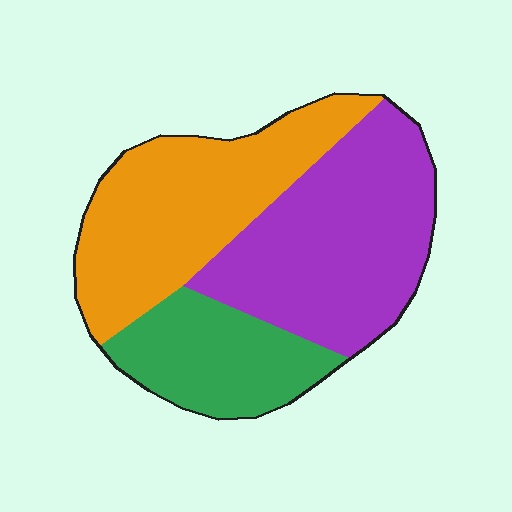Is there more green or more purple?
Purple.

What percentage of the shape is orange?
Orange takes up about three eighths (3/8) of the shape.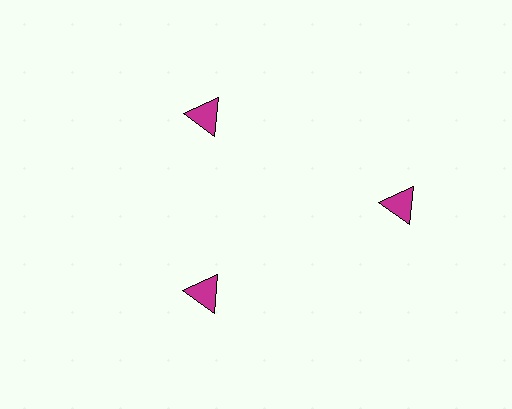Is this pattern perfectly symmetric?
No. The 3 magenta triangles are arranged in a ring, but one element near the 3 o'clock position is pushed outward from the center, breaking the 3-fold rotational symmetry.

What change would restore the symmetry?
The symmetry would be restored by moving it inward, back onto the ring so that all 3 triangles sit at equal angles and equal distance from the center.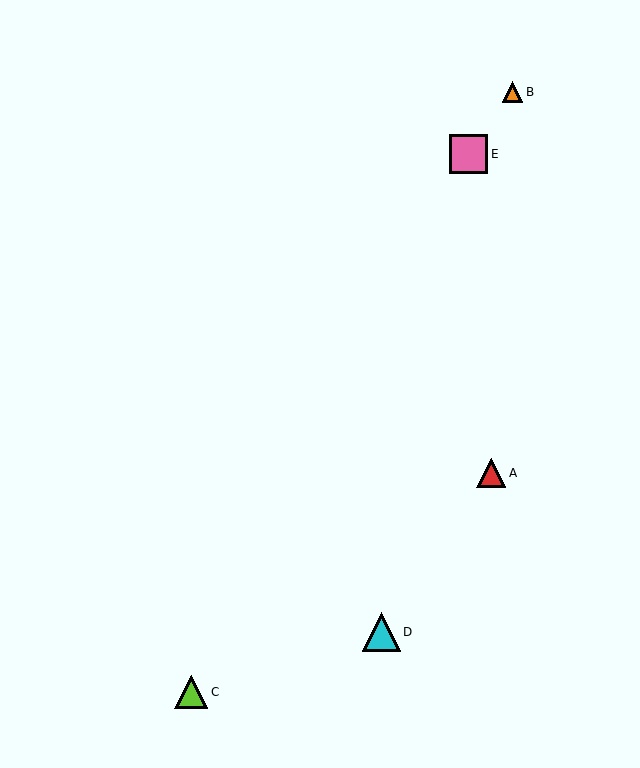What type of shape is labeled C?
Shape C is a lime triangle.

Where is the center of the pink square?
The center of the pink square is at (469, 154).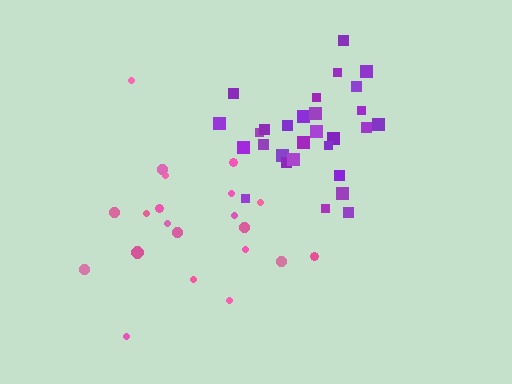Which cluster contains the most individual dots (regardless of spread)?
Purple (29).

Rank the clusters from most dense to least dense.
purple, pink.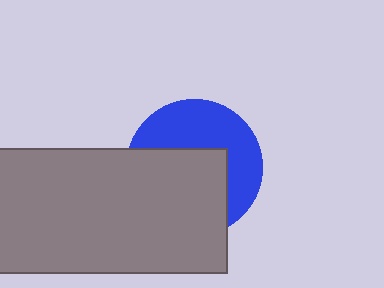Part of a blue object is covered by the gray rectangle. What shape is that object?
It is a circle.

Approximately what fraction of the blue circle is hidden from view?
Roughly 53% of the blue circle is hidden behind the gray rectangle.